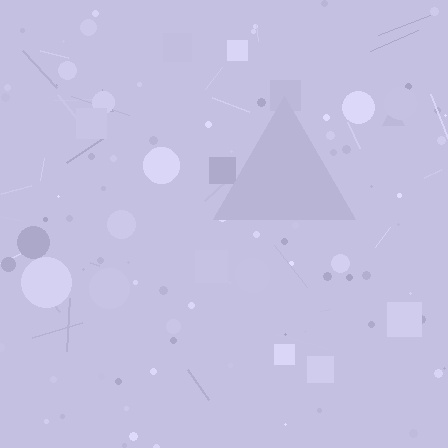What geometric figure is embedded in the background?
A triangle is embedded in the background.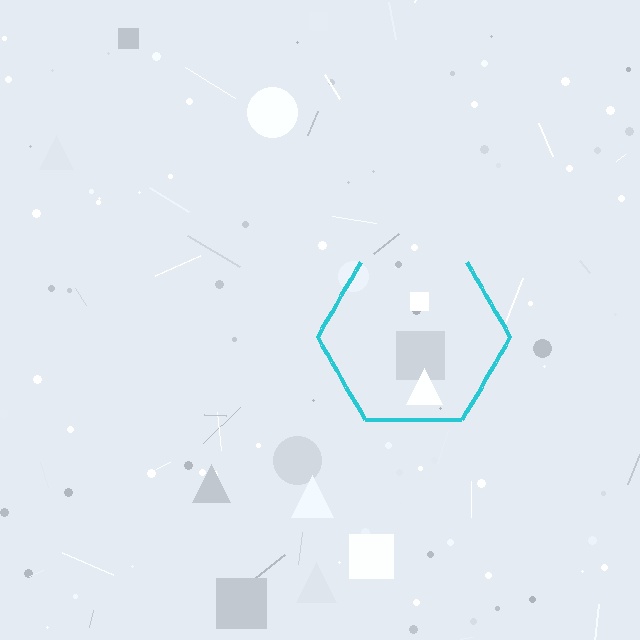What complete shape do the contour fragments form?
The contour fragments form a hexagon.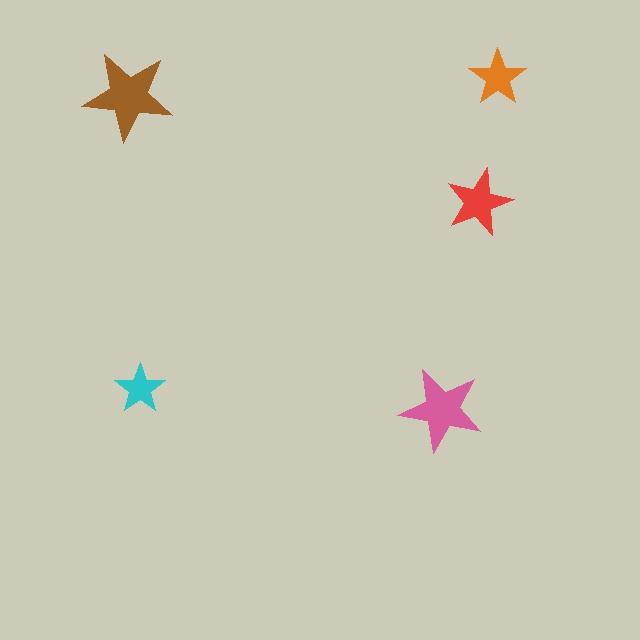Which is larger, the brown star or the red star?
The brown one.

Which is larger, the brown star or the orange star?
The brown one.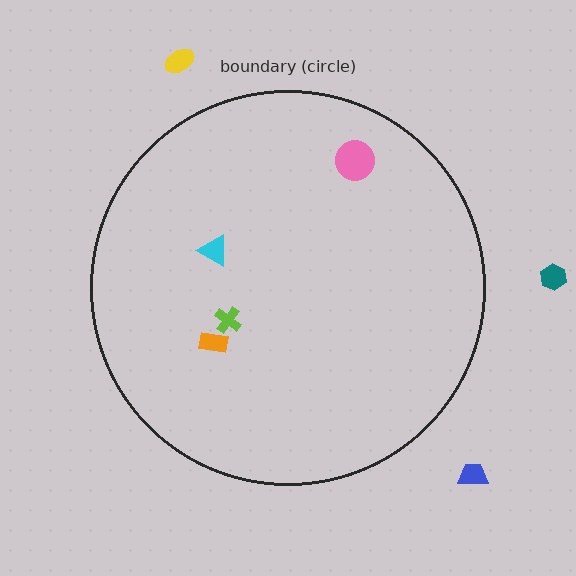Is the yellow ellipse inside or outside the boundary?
Outside.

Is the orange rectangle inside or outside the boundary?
Inside.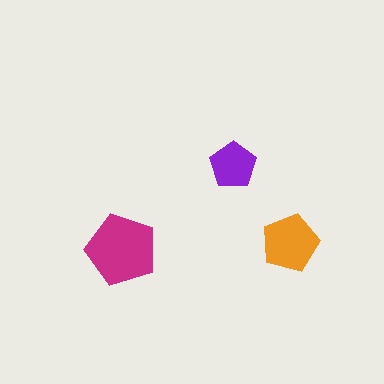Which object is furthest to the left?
The magenta pentagon is leftmost.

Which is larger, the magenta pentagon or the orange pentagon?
The magenta one.